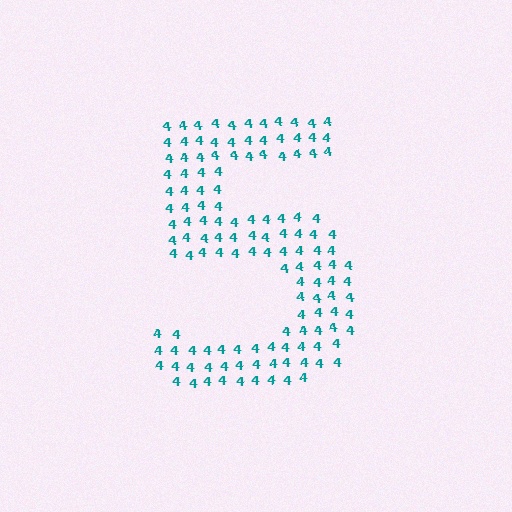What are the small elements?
The small elements are digit 4's.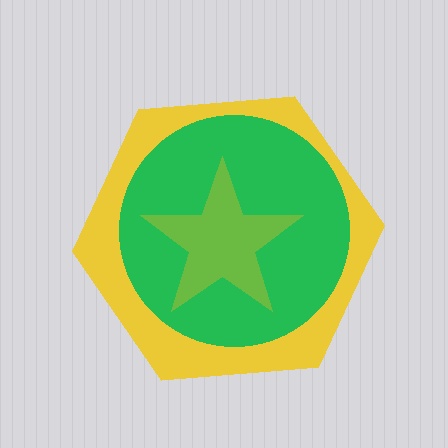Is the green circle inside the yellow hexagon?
Yes.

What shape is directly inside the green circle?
The lime star.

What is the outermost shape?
The yellow hexagon.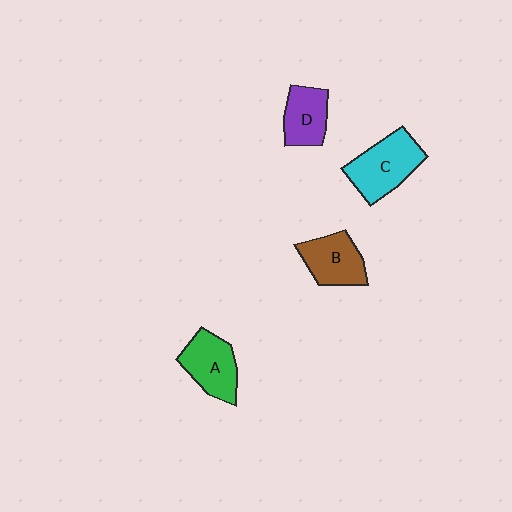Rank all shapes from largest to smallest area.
From largest to smallest: C (cyan), A (green), B (brown), D (purple).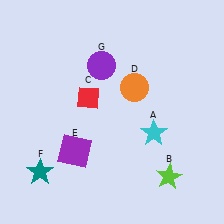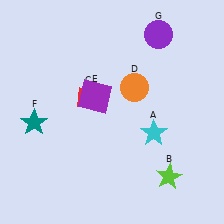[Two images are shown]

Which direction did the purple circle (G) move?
The purple circle (G) moved right.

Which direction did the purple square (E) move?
The purple square (E) moved up.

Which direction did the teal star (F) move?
The teal star (F) moved up.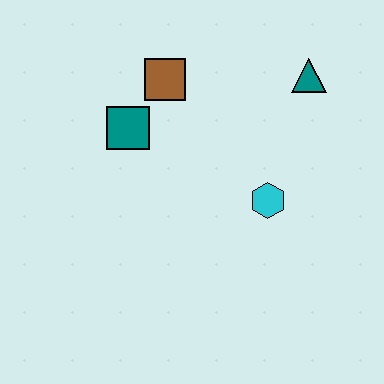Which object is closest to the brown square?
The teal square is closest to the brown square.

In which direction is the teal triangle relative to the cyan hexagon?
The teal triangle is above the cyan hexagon.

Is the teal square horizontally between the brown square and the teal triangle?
No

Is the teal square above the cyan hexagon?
Yes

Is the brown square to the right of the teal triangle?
No